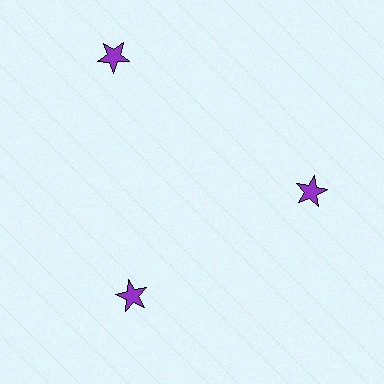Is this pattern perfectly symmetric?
No. The 3 purple stars are arranged in a ring, but one element near the 11 o'clock position is pushed outward from the center, breaking the 3-fold rotational symmetry.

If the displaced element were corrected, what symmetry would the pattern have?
It would have 3-fold rotational symmetry — the pattern would map onto itself every 120 degrees.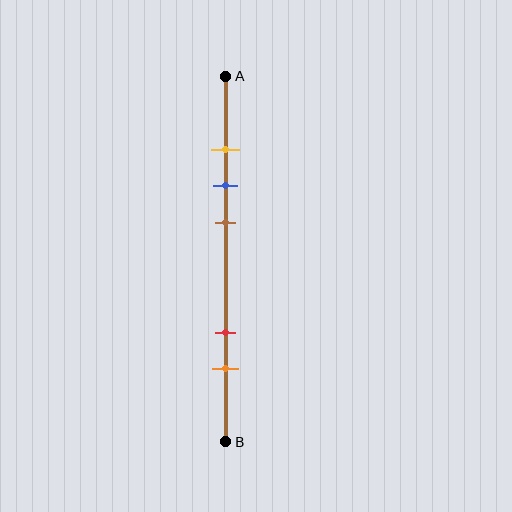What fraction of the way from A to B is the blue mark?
The blue mark is approximately 30% (0.3) of the way from A to B.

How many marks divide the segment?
There are 5 marks dividing the segment.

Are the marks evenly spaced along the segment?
No, the marks are not evenly spaced.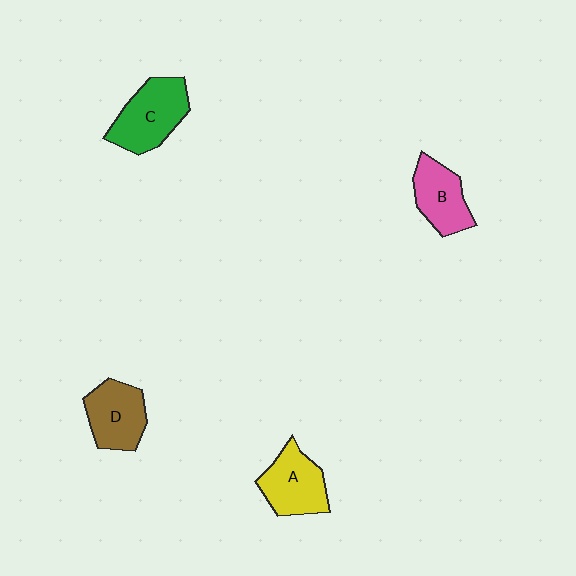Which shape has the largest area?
Shape C (green).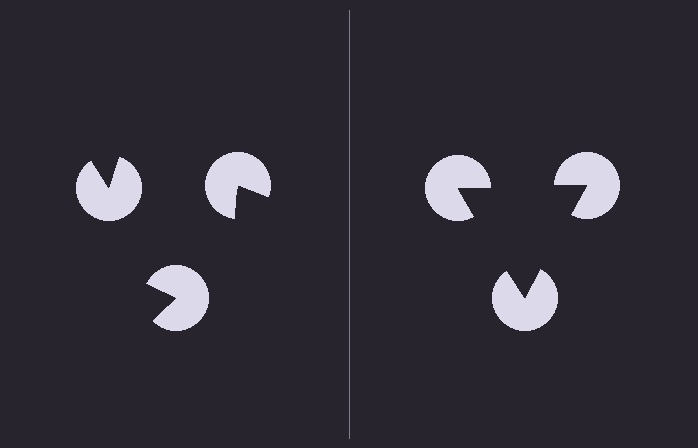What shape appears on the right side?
An illusory triangle.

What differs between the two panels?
The pac-man discs are positioned identically on both sides; only the wedge orientations differ. On the right they align to a triangle; on the left they are misaligned.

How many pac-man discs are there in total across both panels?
6 — 3 on each side.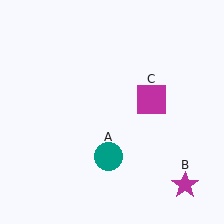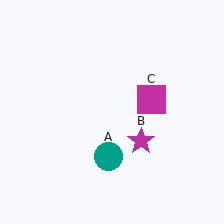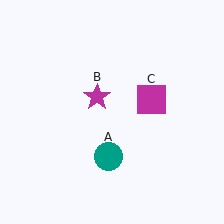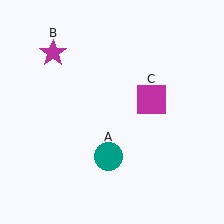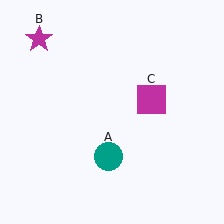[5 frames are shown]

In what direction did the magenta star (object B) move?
The magenta star (object B) moved up and to the left.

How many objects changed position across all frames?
1 object changed position: magenta star (object B).